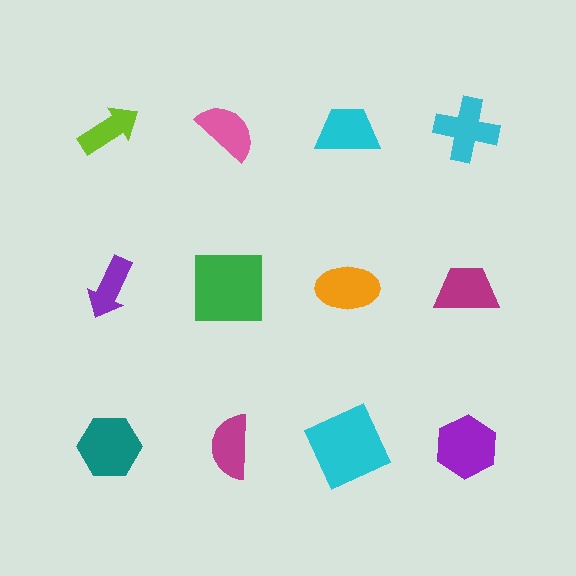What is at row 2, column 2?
A green square.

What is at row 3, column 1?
A teal hexagon.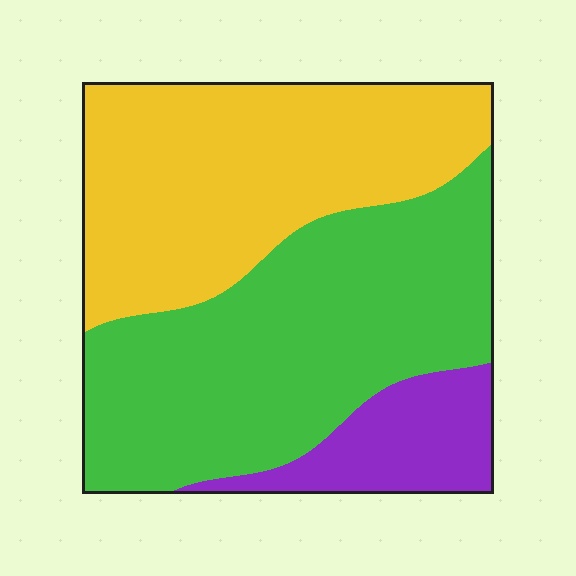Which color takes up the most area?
Green, at roughly 45%.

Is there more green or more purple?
Green.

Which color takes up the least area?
Purple, at roughly 15%.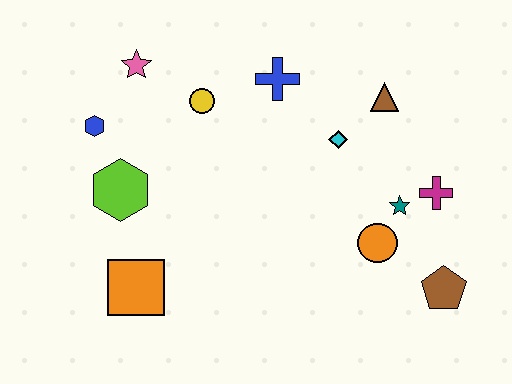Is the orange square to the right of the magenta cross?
No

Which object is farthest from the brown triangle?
The orange square is farthest from the brown triangle.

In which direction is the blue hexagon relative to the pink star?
The blue hexagon is below the pink star.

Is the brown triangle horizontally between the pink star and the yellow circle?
No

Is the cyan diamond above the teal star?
Yes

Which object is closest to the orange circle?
The teal star is closest to the orange circle.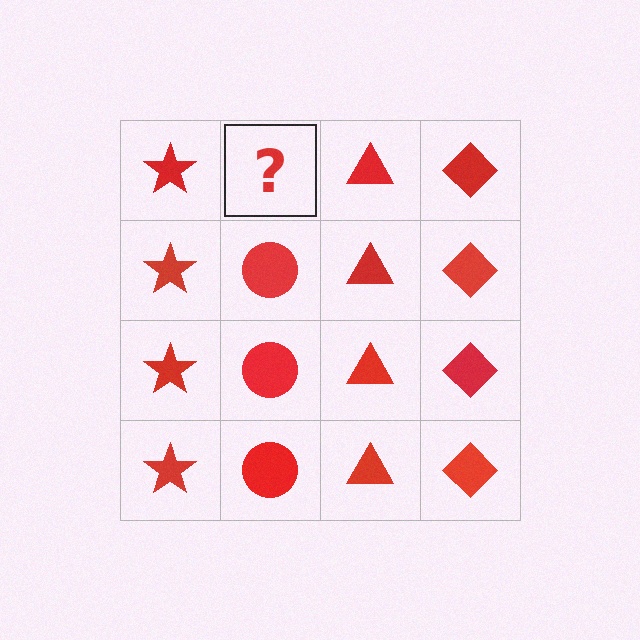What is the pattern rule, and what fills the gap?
The rule is that each column has a consistent shape. The gap should be filled with a red circle.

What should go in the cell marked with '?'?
The missing cell should contain a red circle.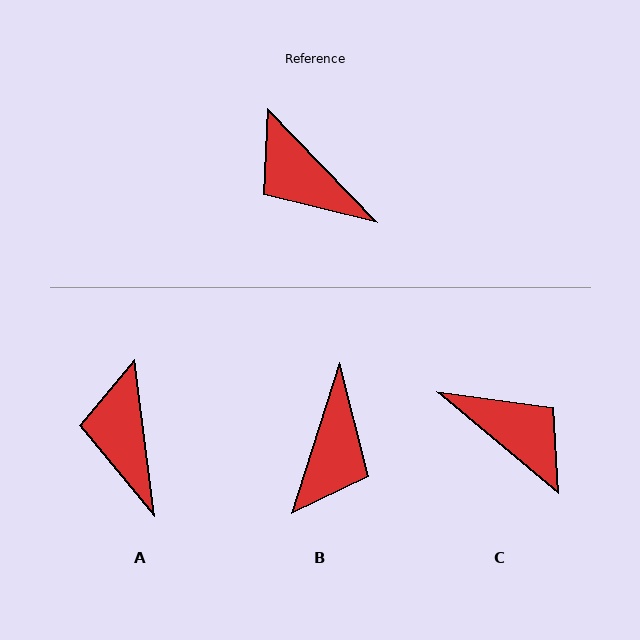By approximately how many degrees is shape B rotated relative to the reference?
Approximately 118 degrees counter-clockwise.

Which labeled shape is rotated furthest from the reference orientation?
C, about 174 degrees away.